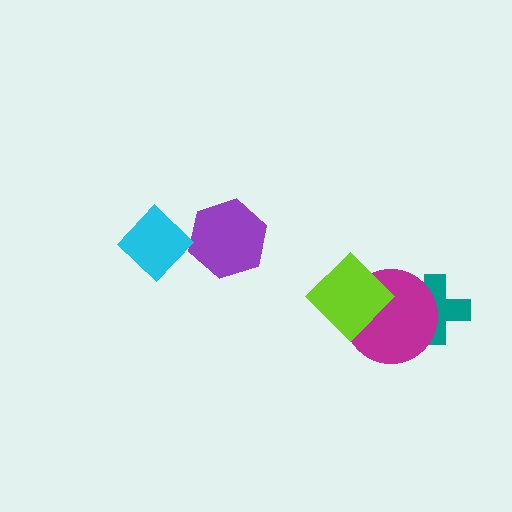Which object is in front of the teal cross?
The magenta circle is in front of the teal cross.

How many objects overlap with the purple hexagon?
0 objects overlap with the purple hexagon.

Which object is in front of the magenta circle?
The lime diamond is in front of the magenta circle.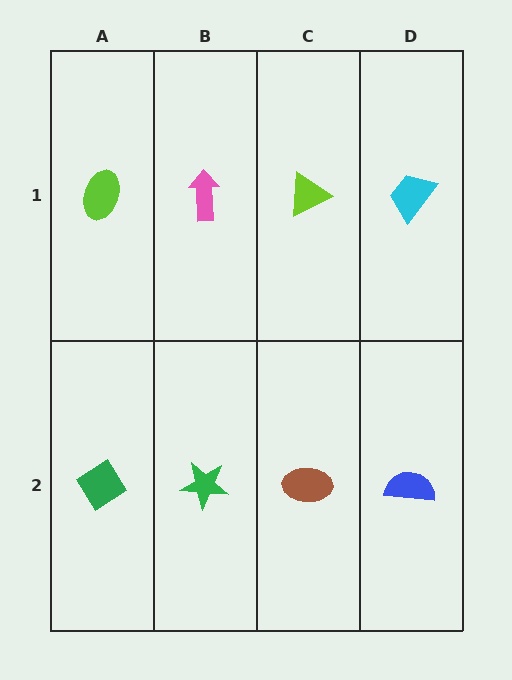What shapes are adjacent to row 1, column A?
A green diamond (row 2, column A), a pink arrow (row 1, column B).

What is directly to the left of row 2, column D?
A brown ellipse.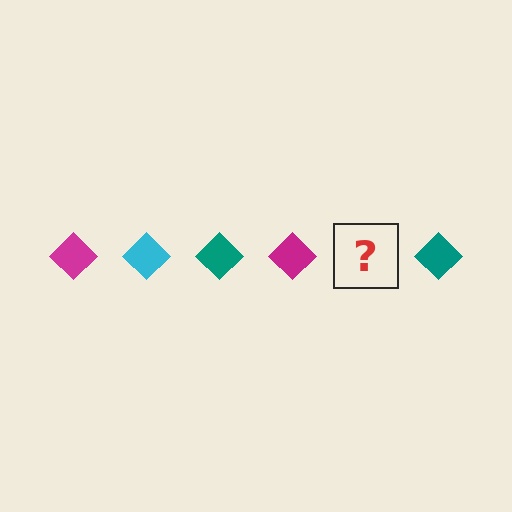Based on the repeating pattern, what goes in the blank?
The blank should be a cyan diamond.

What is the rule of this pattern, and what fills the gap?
The rule is that the pattern cycles through magenta, cyan, teal diamonds. The gap should be filled with a cyan diamond.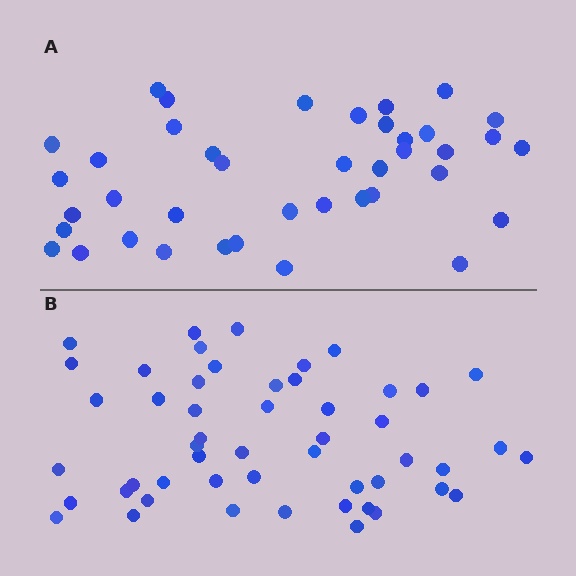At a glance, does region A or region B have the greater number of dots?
Region B (the bottom region) has more dots.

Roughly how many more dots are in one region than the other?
Region B has roughly 12 or so more dots than region A.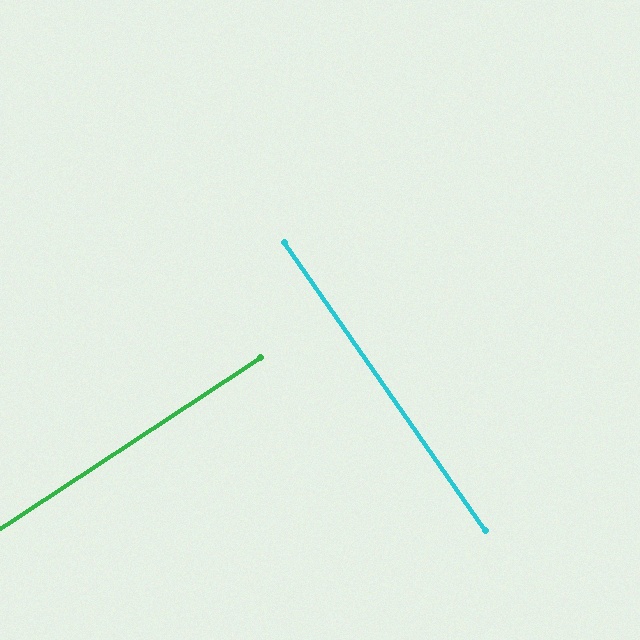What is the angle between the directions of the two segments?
Approximately 88 degrees.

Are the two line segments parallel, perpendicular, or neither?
Perpendicular — they meet at approximately 88°.